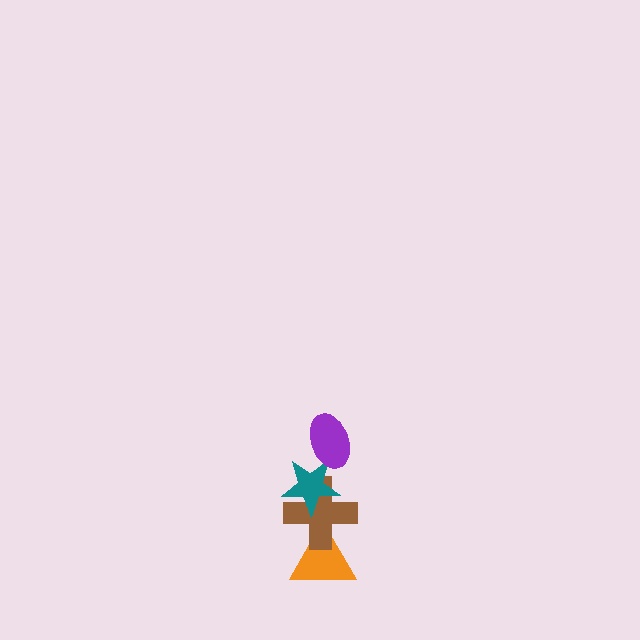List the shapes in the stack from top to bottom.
From top to bottom: the purple ellipse, the teal star, the brown cross, the orange triangle.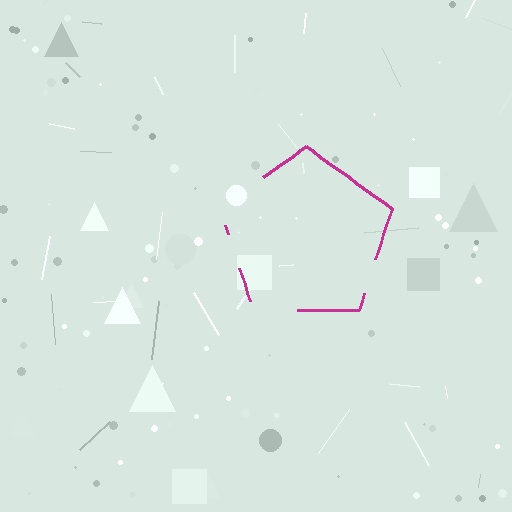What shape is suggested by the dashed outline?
The dashed outline suggests a pentagon.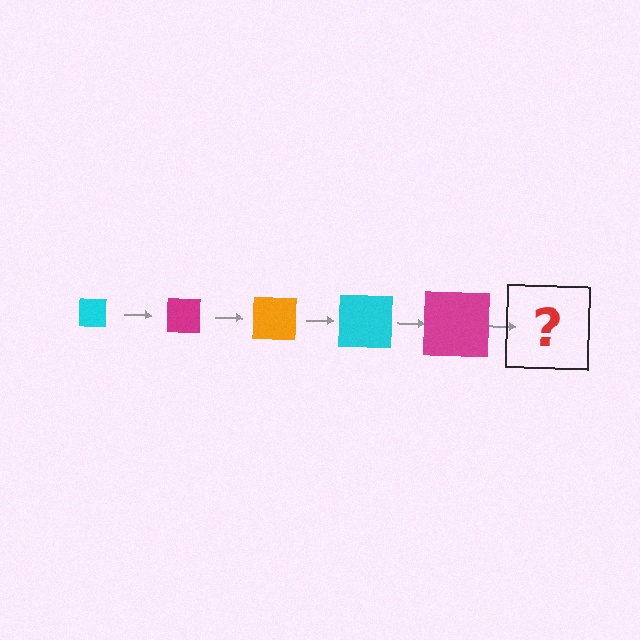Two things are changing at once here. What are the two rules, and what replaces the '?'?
The two rules are that the square grows larger each step and the color cycles through cyan, magenta, and orange. The '?' should be an orange square, larger than the previous one.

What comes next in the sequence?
The next element should be an orange square, larger than the previous one.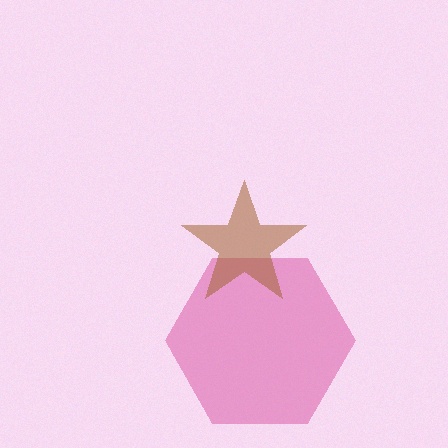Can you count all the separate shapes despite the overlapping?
Yes, there are 2 separate shapes.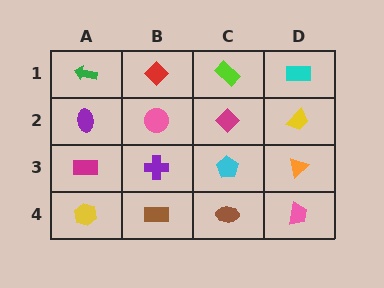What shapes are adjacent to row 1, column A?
A purple ellipse (row 2, column A), a red diamond (row 1, column B).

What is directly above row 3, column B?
A pink circle.